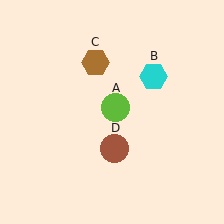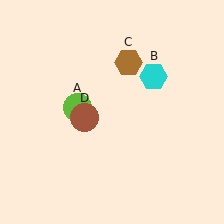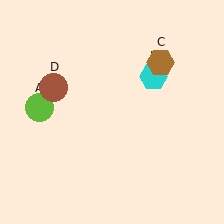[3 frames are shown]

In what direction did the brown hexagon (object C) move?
The brown hexagon (object C) moved right.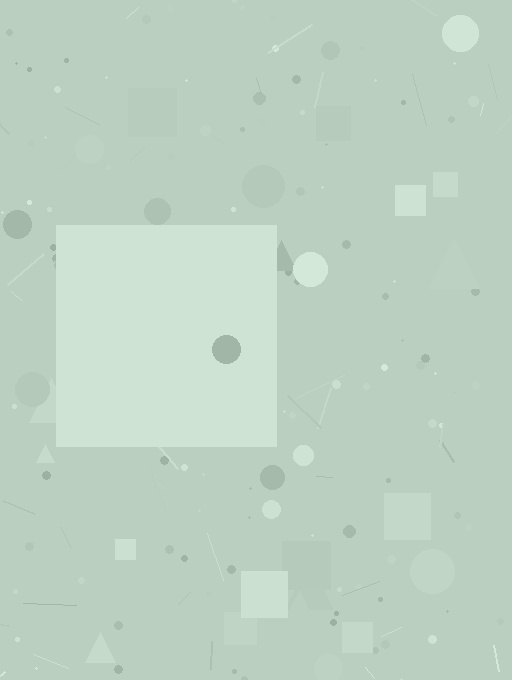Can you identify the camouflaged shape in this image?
The camouflaged shape is a square.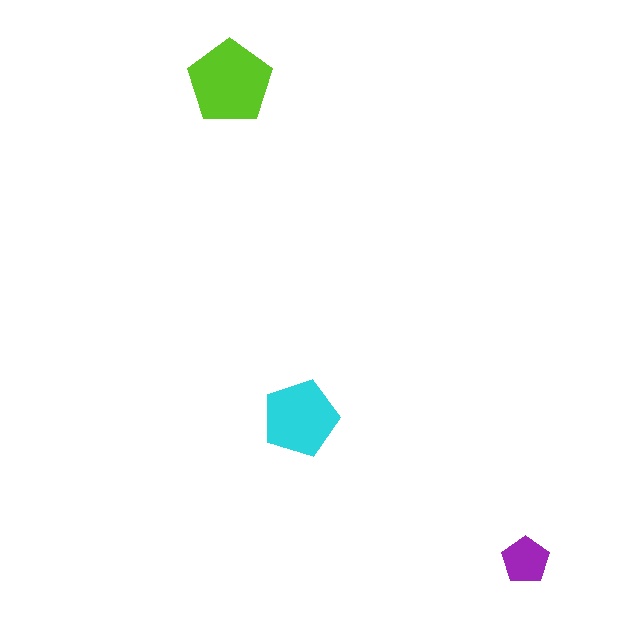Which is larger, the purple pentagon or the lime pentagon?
The lime one.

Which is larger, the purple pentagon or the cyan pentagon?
The cyan one.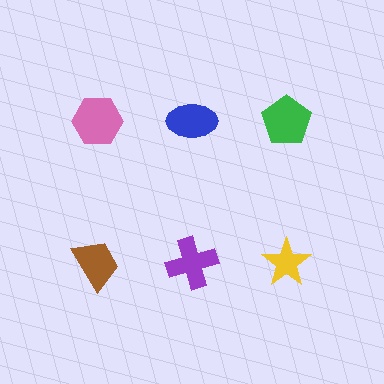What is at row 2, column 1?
A brown trapezoid.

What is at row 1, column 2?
A blue ellipse.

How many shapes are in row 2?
3 shapes.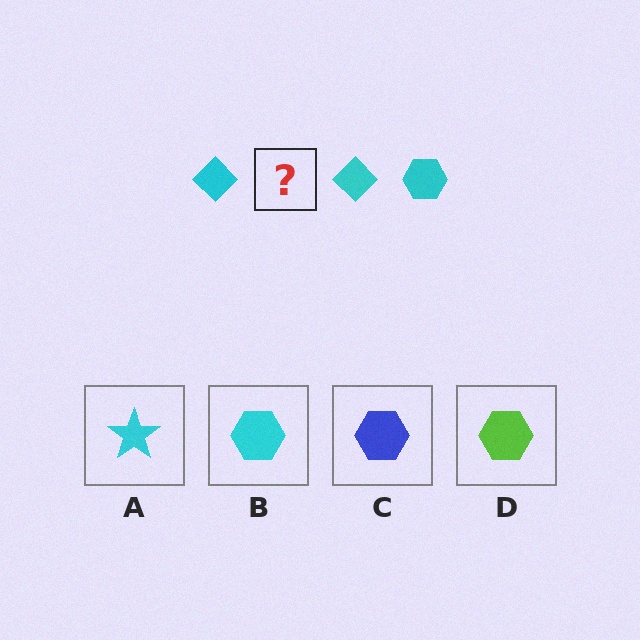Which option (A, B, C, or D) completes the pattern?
B.